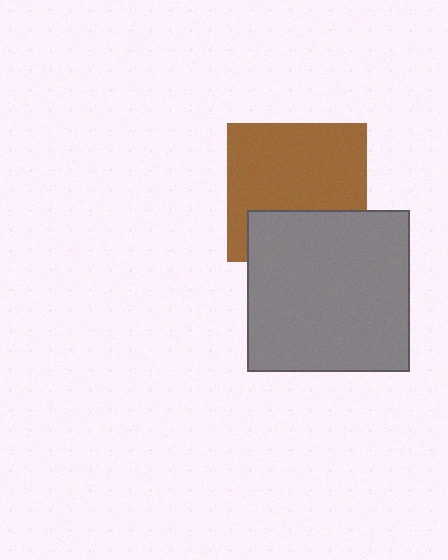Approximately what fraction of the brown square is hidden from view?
Roughly 32% of the brown square is hidden behind the gray square.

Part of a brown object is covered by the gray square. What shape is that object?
It is a square.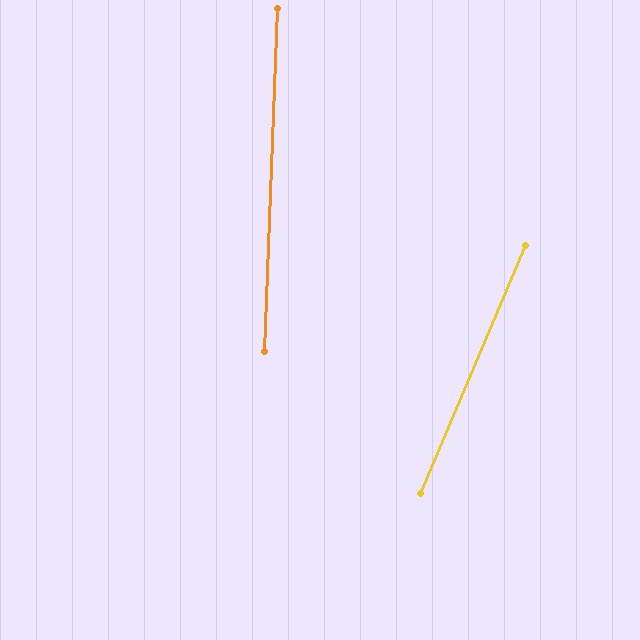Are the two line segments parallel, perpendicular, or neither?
Neither parallel nor perpendicular — they differ by about 21°.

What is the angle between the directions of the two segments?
Approximately 21 degrees.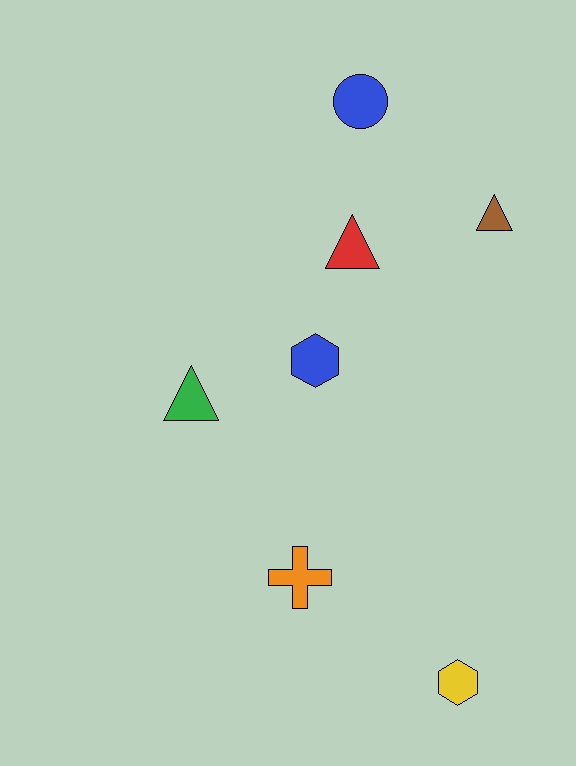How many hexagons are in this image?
There are 2 hexagons.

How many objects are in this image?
There are 7 objects.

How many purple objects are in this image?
There are no purple objects.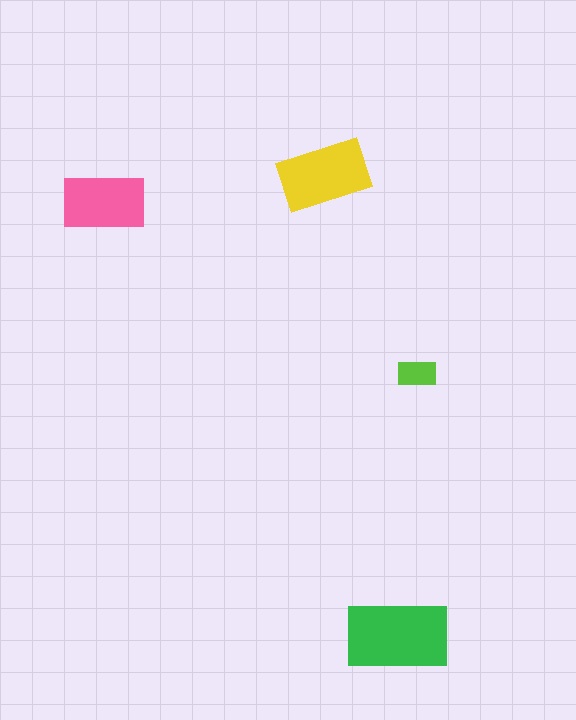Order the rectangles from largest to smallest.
the green one, the yellow one, the pink one, the lime one.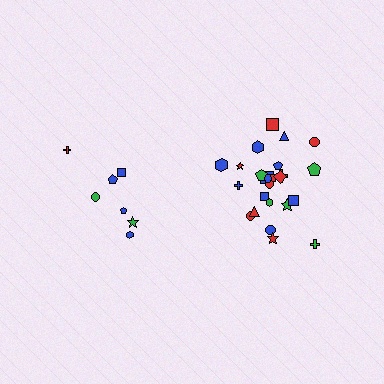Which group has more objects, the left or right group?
The right group.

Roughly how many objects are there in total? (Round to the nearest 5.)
Roughly 30 objects in total.